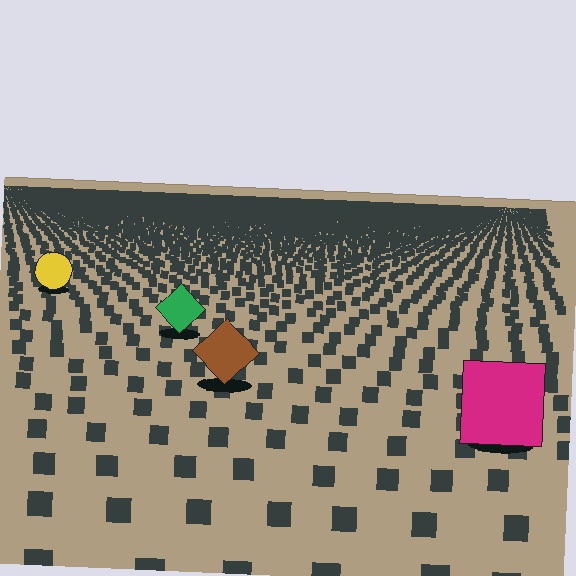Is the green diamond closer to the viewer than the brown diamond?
No. The brown diamond is closer — you can tell from the texture gradient: the ground texture is coarser near it.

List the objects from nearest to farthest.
From nearest to farthest: the magenta square, the brown diamond, the green diamond, the yellow circle.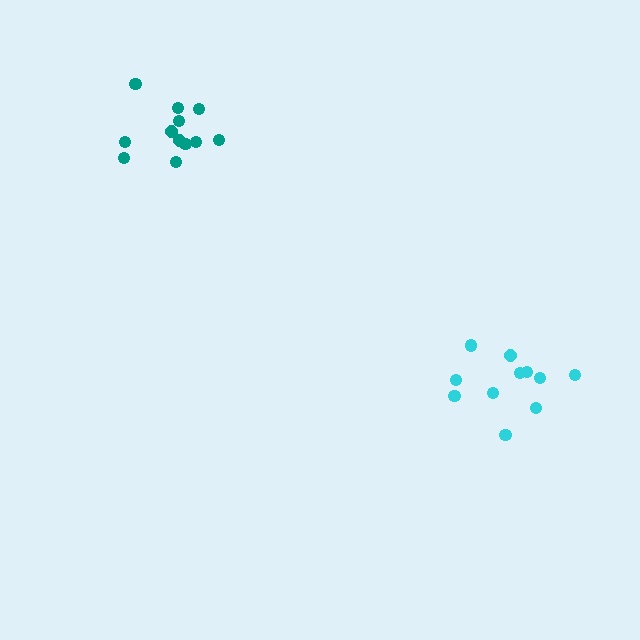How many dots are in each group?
Group 1: 12 dots, Group 2: 11 dots (23 total).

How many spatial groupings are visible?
There are 2 spatial groupings.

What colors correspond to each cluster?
The clusters are colored: teal, cyan.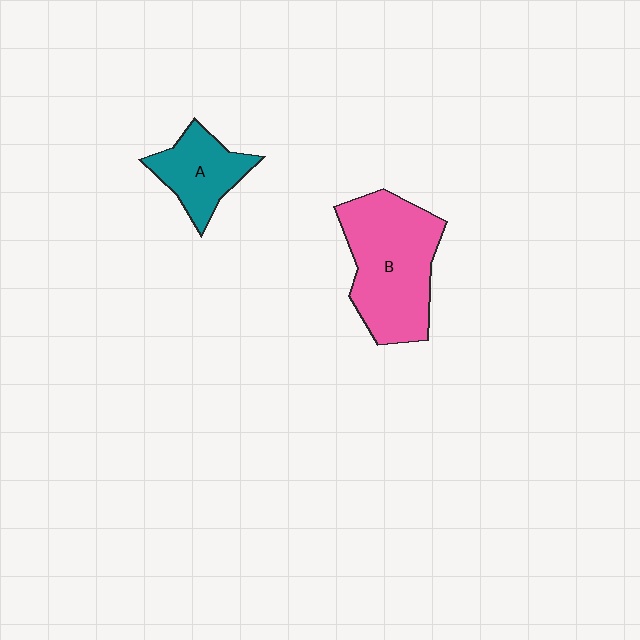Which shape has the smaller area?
Shape A (teal).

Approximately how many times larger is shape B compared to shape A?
Approximately 2.0 times.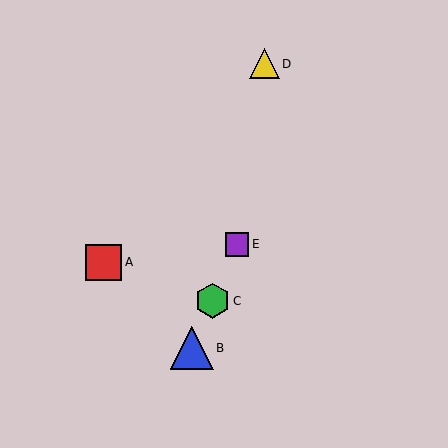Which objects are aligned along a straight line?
Objects B, C, E are aligned along a straight line.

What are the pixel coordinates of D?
Object D is at (264, 64).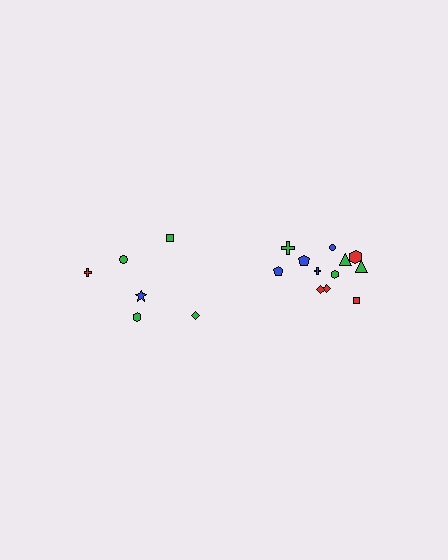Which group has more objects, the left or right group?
The right group.